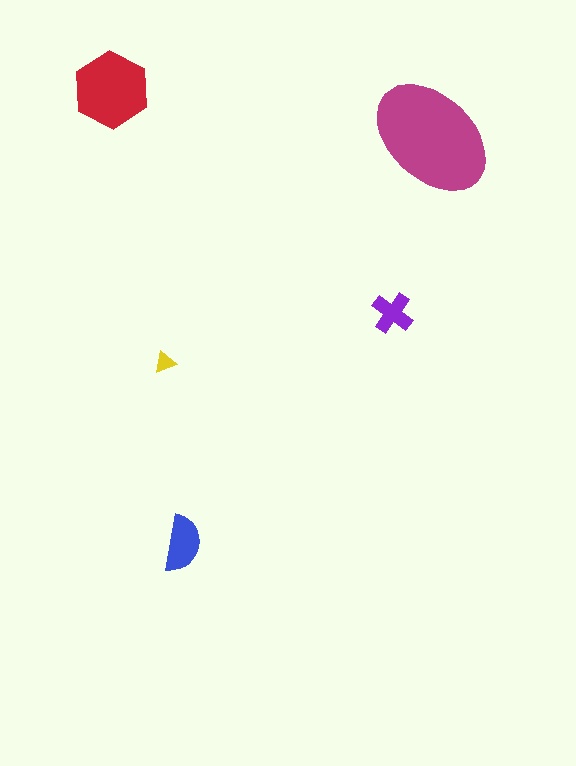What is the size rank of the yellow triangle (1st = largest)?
5th.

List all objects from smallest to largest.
The yellow triangle, the purple cross, the blue semicircle, the red hexagon, the magenta ellipse.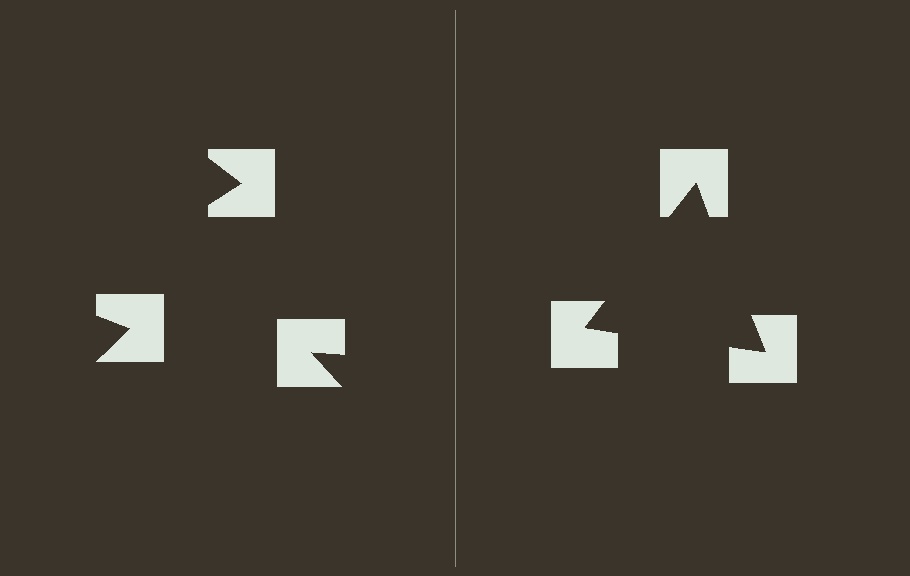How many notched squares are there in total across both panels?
6 — 3 on each side.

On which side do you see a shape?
An illusory triangle appears on the right side. On the left side the wedge cuts are rotated, so no coherent shape forms.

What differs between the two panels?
The notched squares are positioned identically on both sides; only the wedge orientations differ. On the right they align to a triangle; on the left they are misaligned.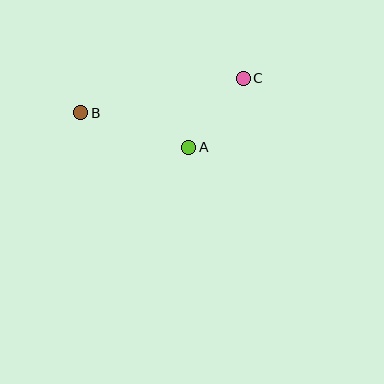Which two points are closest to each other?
Points A and C are closest to each other.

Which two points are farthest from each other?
Points B and C are farthest from each other.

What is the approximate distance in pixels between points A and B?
The distance between A and B is approximately 113 pixels.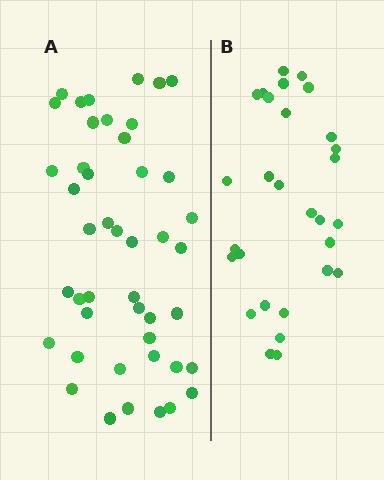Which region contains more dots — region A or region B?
Region A (the left region) has more dots.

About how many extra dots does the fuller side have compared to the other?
Region A has approximately 15 more dots than region B.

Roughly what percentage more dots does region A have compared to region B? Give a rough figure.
About 55% more.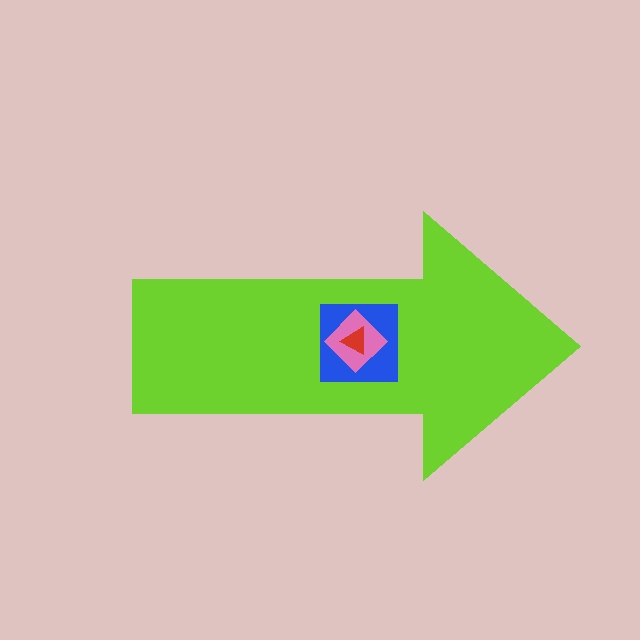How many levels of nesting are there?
4.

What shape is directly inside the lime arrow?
The blue square.